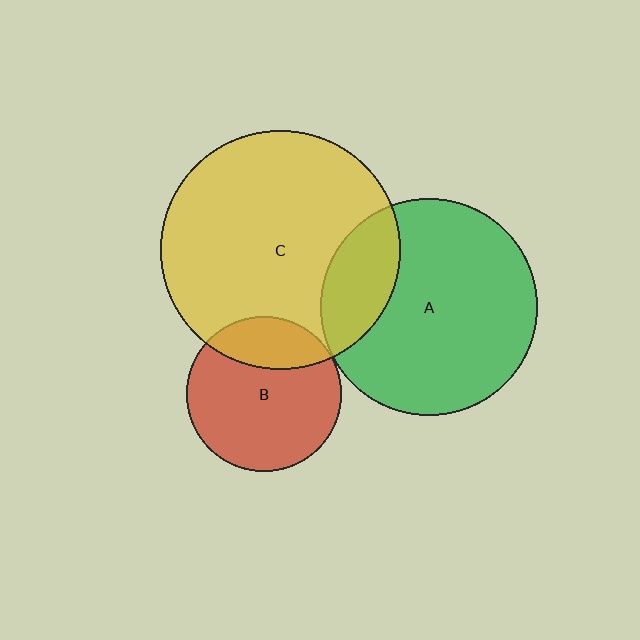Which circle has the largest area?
Circle C (yellow).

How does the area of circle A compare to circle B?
Approximately 2.0 times.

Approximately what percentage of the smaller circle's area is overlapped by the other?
Approximately 25%.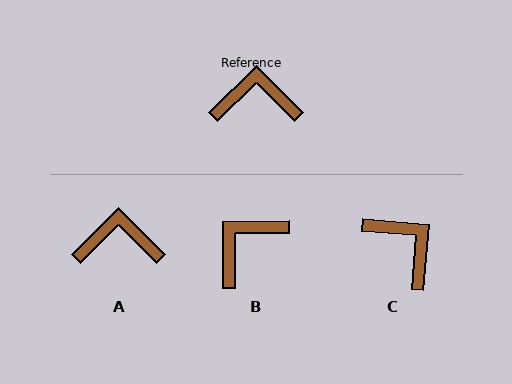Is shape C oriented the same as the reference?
No, it is off by about 50 degrees.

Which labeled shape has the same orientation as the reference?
A.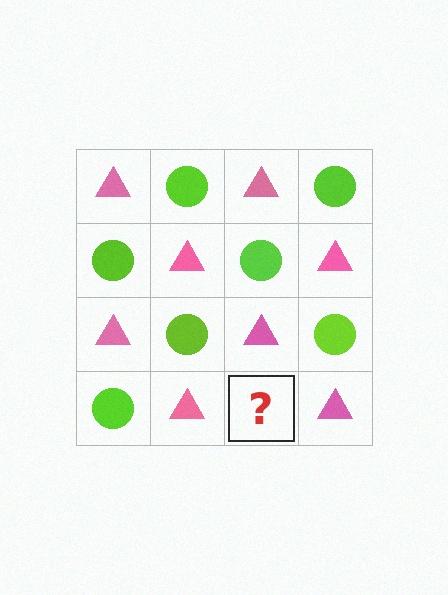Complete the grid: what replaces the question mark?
The question mark should be replaced with a lime circle.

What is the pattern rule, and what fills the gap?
The rule is that it alternates pink triangle and lime circle in a checkerboard pattern. The gap should be filled with a lime circle.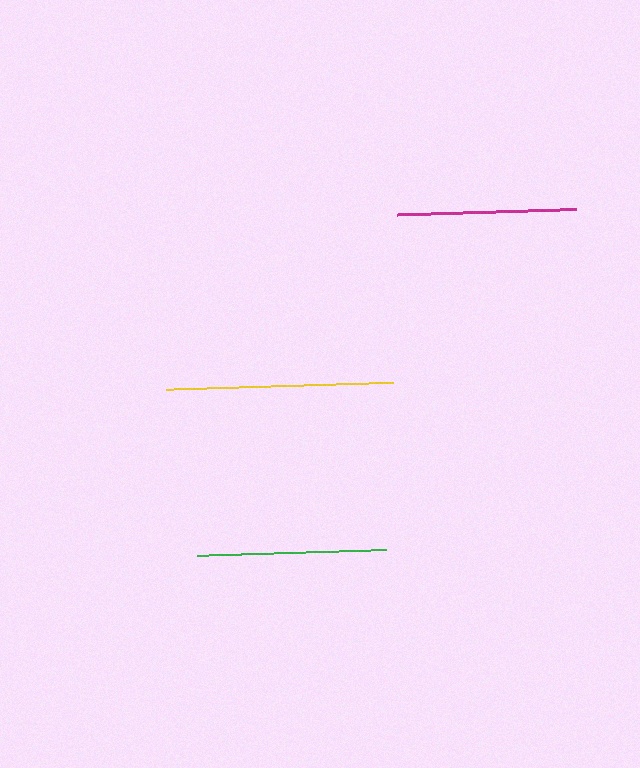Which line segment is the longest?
The yellow line is the longest at approximately 227 pixels.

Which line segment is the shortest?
The magenta line is the shortest at approximately 179 pixels.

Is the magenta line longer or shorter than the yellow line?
The yellow line is longer than the magenta line.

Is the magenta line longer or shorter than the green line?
The green line is longer than the magenta line.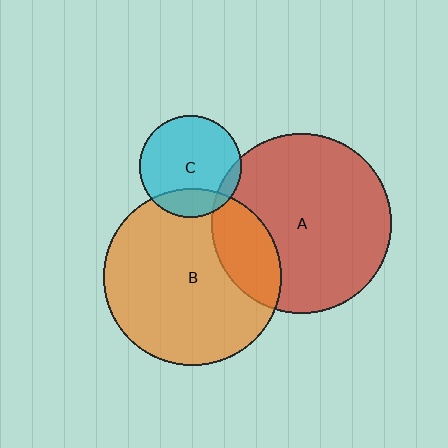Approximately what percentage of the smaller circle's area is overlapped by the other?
Approximately 10%.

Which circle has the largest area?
Circle A (red).